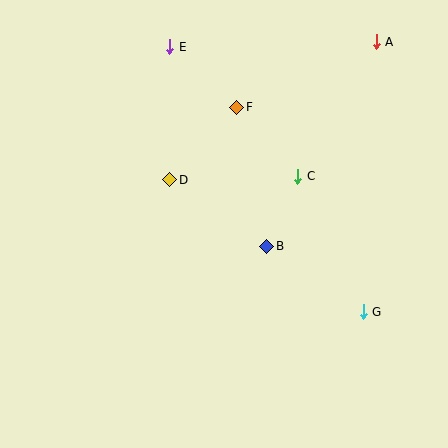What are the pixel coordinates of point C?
Point C is at (298, 176).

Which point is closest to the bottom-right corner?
Point G is closest to the bottom-right corner.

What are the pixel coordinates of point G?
Point G is at (363, 312).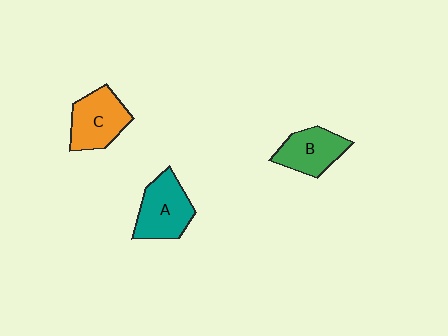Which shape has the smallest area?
Shape B (green).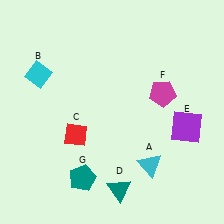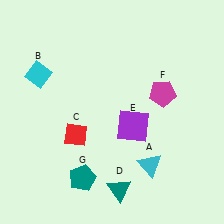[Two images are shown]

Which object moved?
The purple square (E) moved left.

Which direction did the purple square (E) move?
The purple square (E) moved left.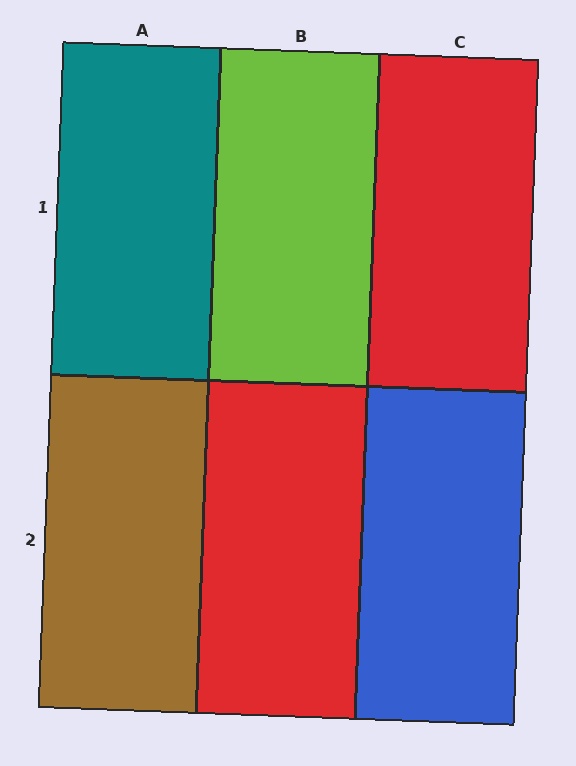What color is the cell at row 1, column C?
Red.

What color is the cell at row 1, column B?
Lime.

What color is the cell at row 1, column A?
Teal.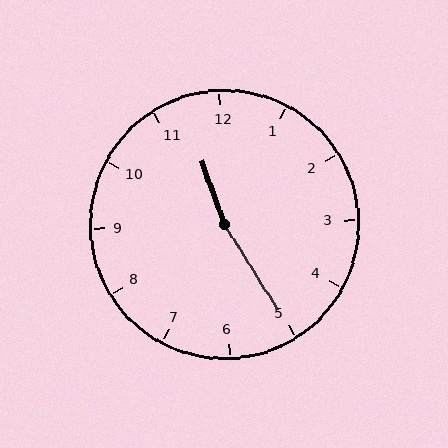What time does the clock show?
11:25.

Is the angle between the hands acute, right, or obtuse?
It is obtuse.